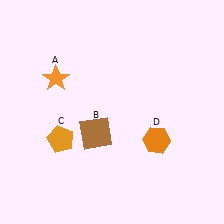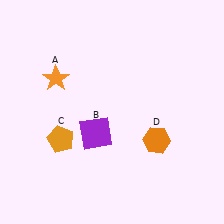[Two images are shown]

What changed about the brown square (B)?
In Image 1, B is brown. In Image 2, it changed to purple.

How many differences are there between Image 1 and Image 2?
There is 1 difference between the two images.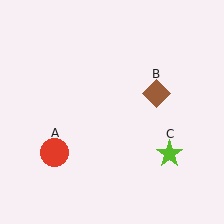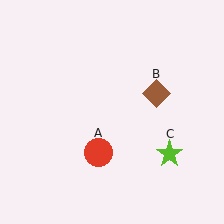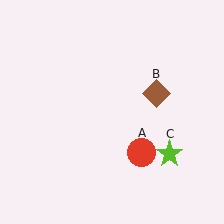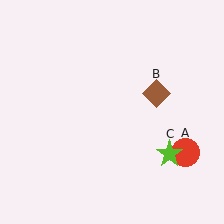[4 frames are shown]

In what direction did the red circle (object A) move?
The red circle (object A) moved right.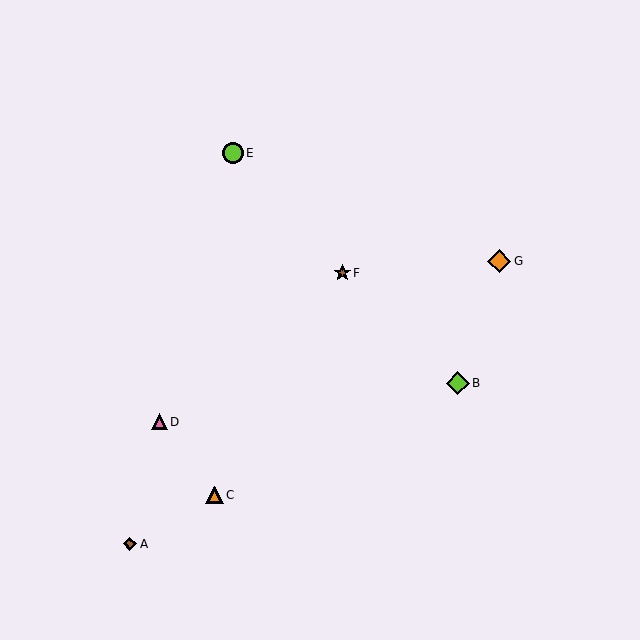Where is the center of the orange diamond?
The center of the orange diamond is at (499, 261).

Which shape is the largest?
The lime diamond (labeled B) is the largest.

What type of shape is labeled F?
Shape F is a brown star.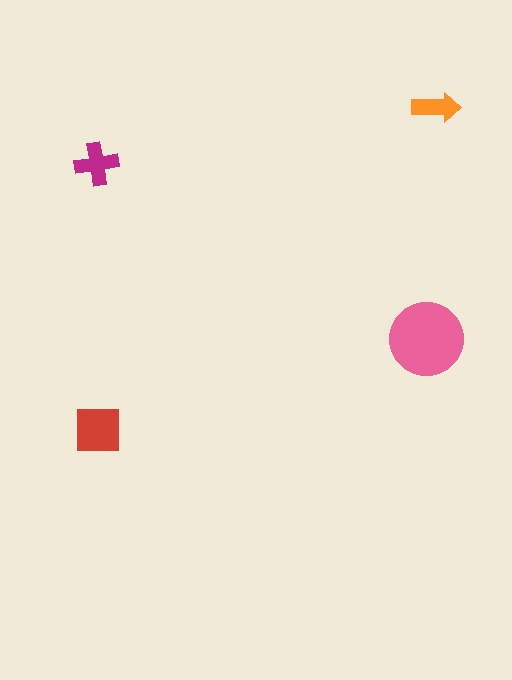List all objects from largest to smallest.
The pink circle, the red square, the magenta cross, the orange arrow.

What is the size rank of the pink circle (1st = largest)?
1st.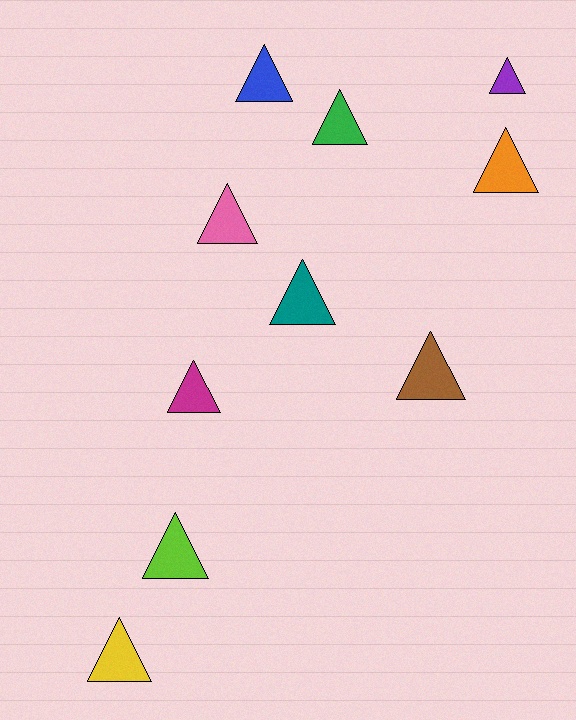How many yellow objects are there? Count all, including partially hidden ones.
There is 1 yellow object.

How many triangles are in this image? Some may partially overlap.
There are 10 triangles.